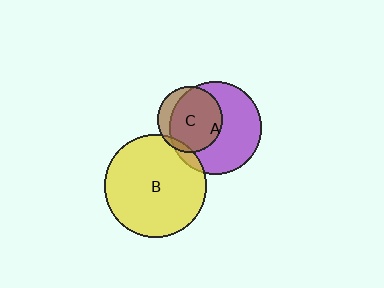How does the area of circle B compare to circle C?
Approximately 2.5 times.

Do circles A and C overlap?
Yes.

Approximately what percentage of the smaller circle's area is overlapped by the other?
Approximately 80%.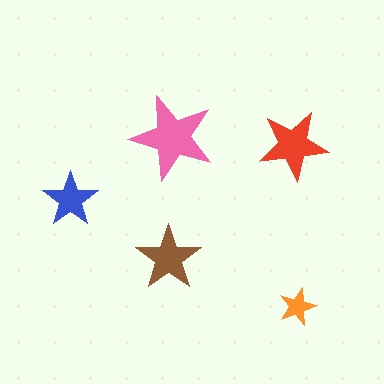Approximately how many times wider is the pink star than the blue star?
About 1.5 times wider.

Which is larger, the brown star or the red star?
The red one.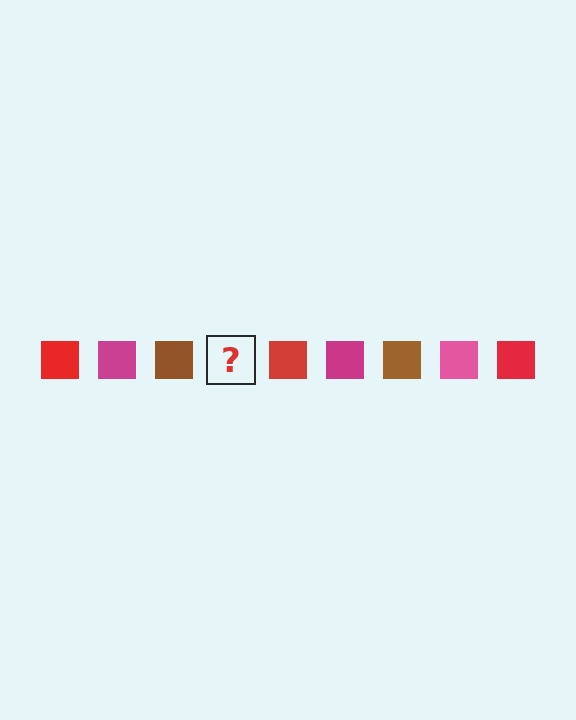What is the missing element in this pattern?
The missing element is a pink square.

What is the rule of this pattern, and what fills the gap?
The rule is that the pattern cycles through red, magenta, brown, pink squares. The gap should be filled with a pink square.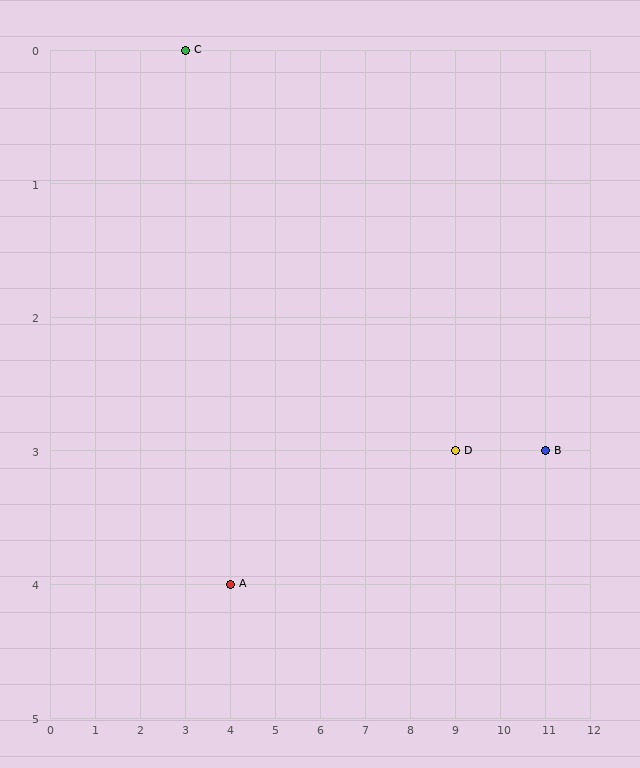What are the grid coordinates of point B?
Point B is at grid coordinates (11, 3).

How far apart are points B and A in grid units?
Points B and A are 7 columns and 1 row apart (about 7.1 grid units diagonally).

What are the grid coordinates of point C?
Point C is at grid coordinates (3, 0).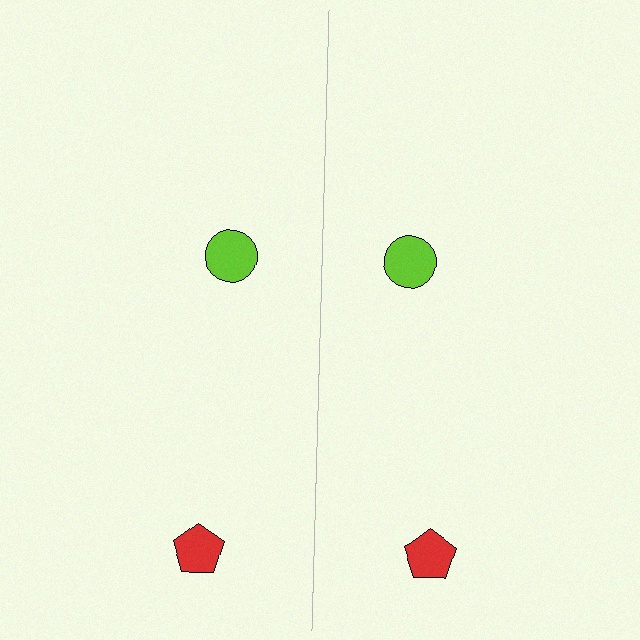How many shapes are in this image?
There are 4 shapes in this image.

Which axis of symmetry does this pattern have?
The pattern has a vertical axis of symmetry running through the center of the image.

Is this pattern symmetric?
Yes, this pattern has bilateral (reflection) symmetry.